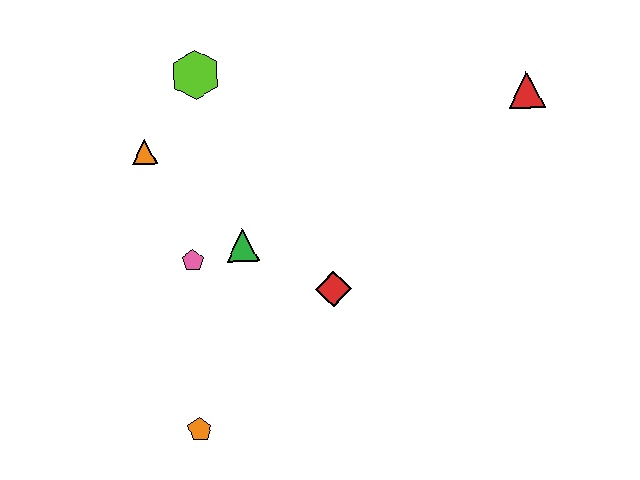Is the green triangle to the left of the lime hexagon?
No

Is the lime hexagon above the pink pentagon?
Yes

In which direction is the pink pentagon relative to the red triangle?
The pink pentagon is to the left of the red triangle.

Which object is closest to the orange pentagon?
The pink pentagon is closest to the orange pentagon.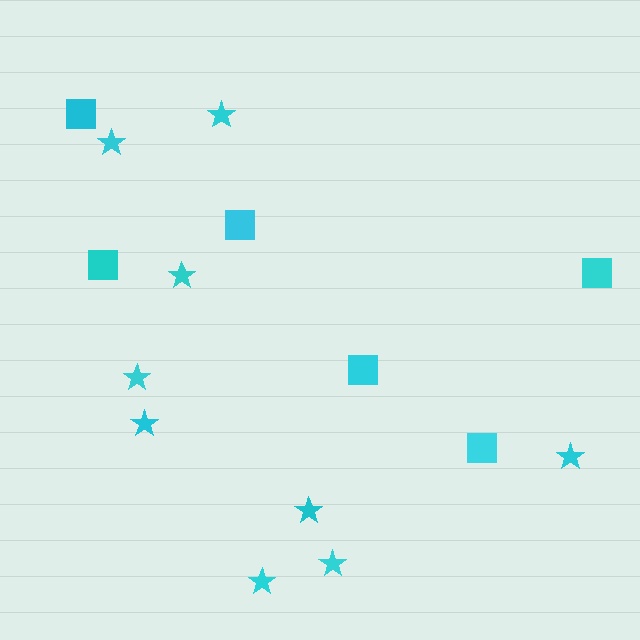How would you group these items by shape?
There are 2 groups: one group of stars (9) and one group of squares (6).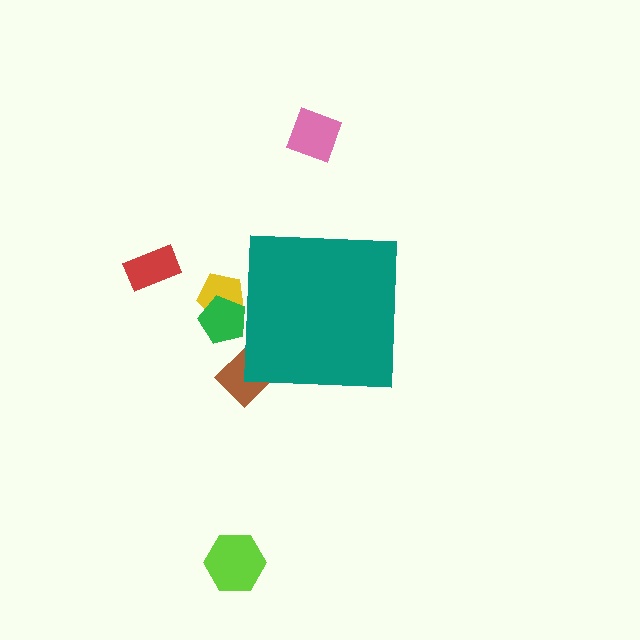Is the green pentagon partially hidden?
Yes, the green pentagon is partially hidden behind the teal square.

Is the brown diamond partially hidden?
Yes, the brown diamond is partially hidden behind the teal square.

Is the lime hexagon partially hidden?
No, the lime hexagon is fully visible.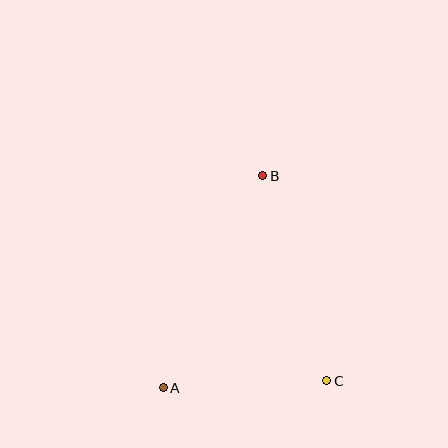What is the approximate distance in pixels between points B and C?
The distance between B and C is approximately 215 pixels.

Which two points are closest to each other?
Points A and C are closest to each other.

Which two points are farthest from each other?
Points A and B are farthest from each other.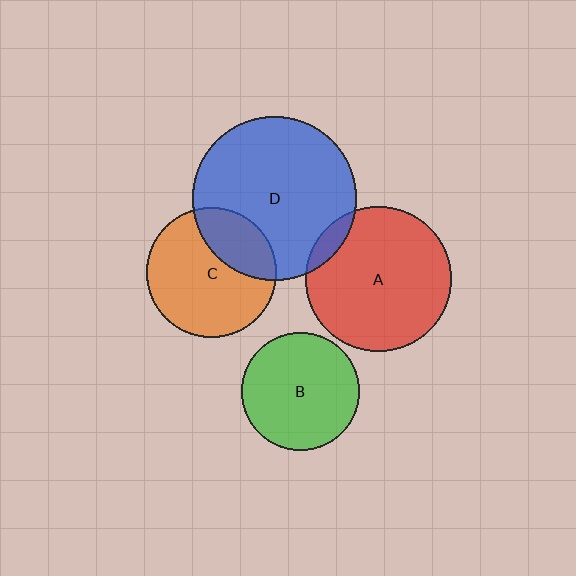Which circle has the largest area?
Circle D (blue).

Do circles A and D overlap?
Yes.